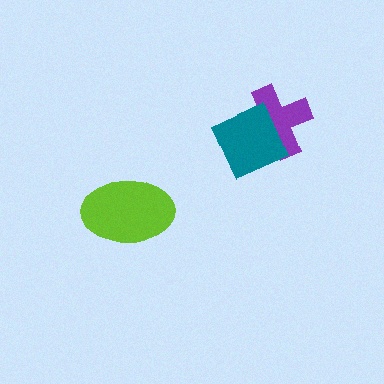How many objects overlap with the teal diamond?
1 object overlaps with the teal diamond.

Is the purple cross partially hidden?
Yes, it is partially covered by another shape.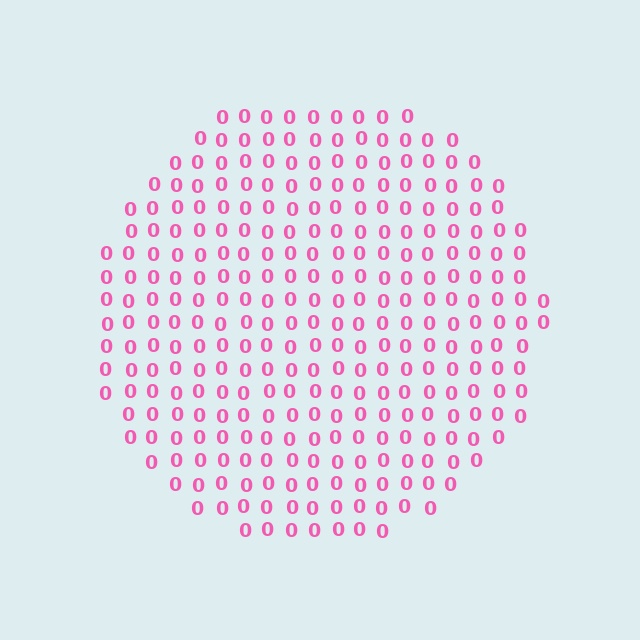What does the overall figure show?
The overall figure shows a circle.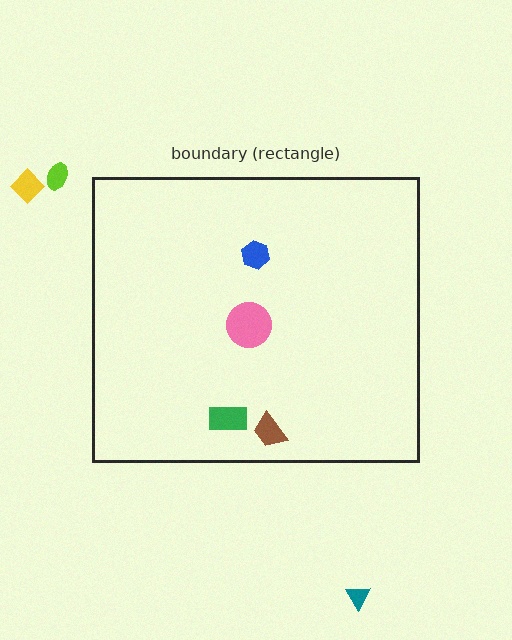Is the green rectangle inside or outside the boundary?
Inside.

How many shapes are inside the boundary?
4 inside, 3 outside.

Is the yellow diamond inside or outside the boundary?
Outside.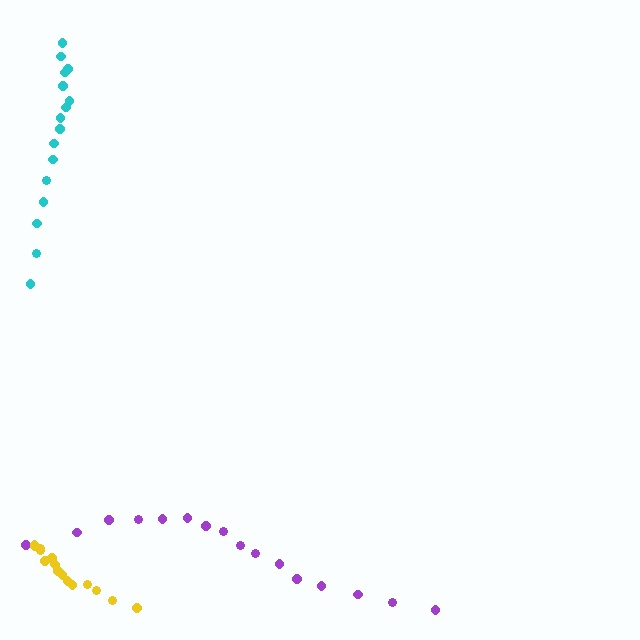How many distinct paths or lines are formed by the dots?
There are 3 distinct paths.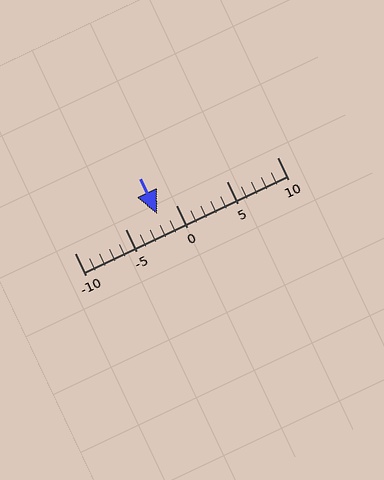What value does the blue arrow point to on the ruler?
The blue arrow points to approximately -2.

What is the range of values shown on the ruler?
The ruler shows values from -10 to 10.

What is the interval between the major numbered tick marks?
The major tick marks are spaced 5 units apart.